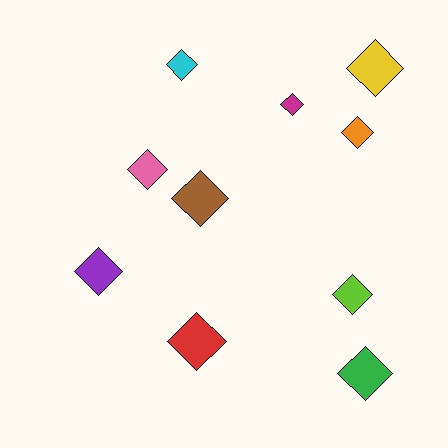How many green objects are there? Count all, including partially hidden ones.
There is 1 green object.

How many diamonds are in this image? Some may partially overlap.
There are 10 diamonds.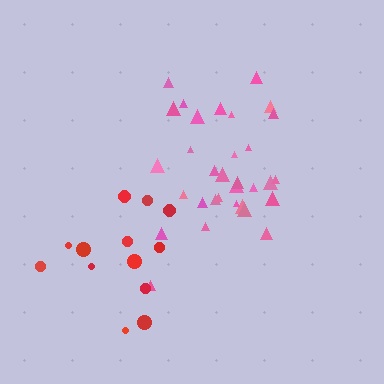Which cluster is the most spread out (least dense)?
Red.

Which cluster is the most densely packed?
Pink.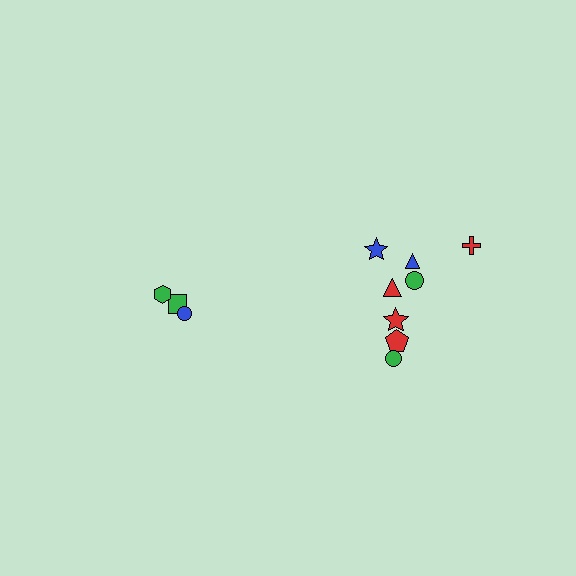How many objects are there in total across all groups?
There are 11 objects.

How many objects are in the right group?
There are 8 objects.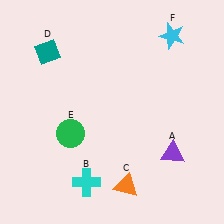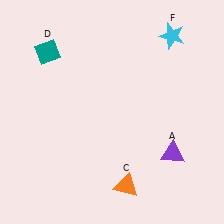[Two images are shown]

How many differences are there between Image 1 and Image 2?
There are 2 differences between the two images.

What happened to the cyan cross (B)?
The cyan cross (B) was removed in Image 2. It was in the bottom-left area of Image 1.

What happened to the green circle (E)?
The green circle (E) was removed in Image 2. It was in the bottom-left area of Image 1.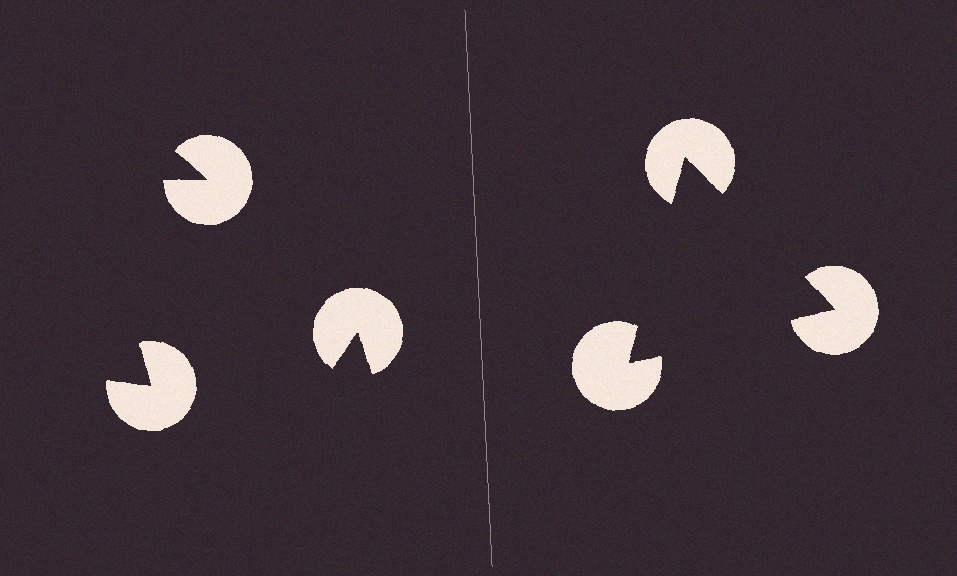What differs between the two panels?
The pac-man discs are positioned identically on both sides; only the wedge orientations differ. On the right they align to a triangle; on the left they are misaligned.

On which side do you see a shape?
An illusory triangle appears on the right side. On the left side the wedge cuts are rotated, so no coherent shape forms.